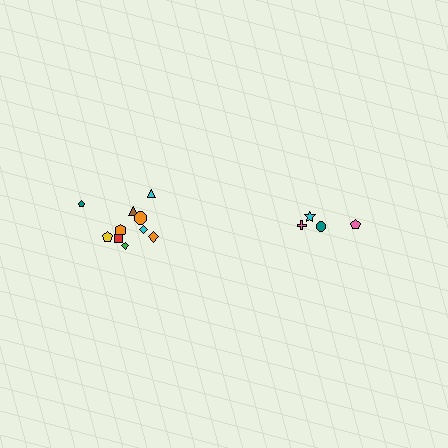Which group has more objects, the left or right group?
The left group.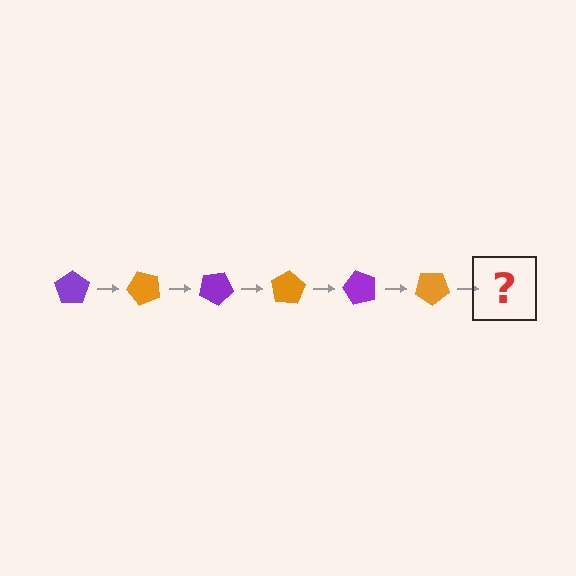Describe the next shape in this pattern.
It should be a purple pentagon, rotated 300 degrees from the start.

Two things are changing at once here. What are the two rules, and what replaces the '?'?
The two rules are that it rotates 50 degrees each step and the color cycles through purple and orange. The '?' should be a purple pentagon, rotated 300 degrees from the start.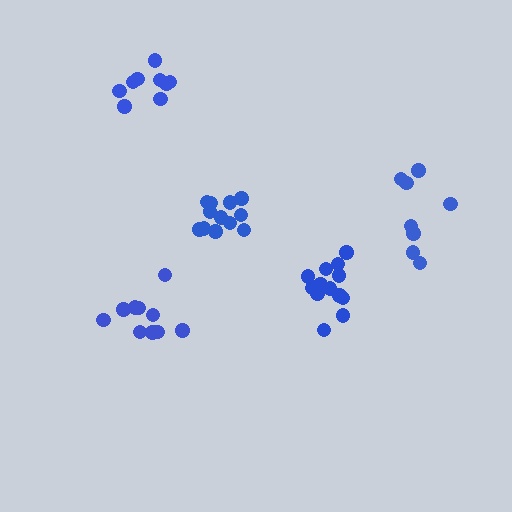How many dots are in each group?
Group 1: 13 dots, Group 2: 10 dots, Group 3: 8 dots, Group 4: 9 dots, Group 5: 13 dots (53 total).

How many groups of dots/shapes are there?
There are 5 groups.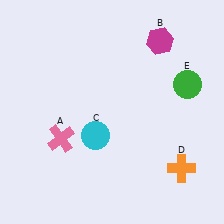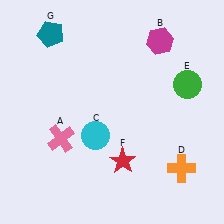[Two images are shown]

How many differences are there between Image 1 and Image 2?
There are 2 differences between the two images.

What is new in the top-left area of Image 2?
A teal pentagon (G) was added in the top-left area of Image 2.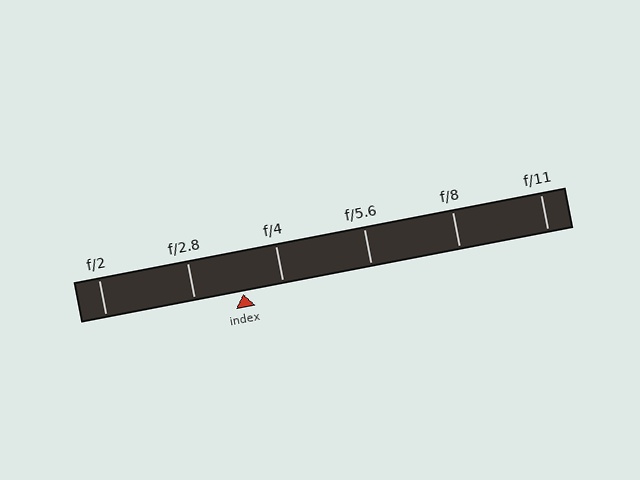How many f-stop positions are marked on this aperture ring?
There are 6 f-stop positions marked.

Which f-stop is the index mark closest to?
The index mark is closest to f/4.